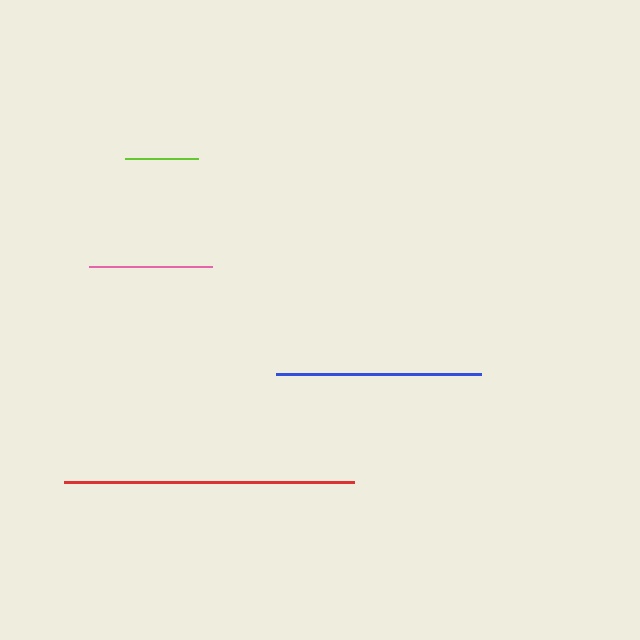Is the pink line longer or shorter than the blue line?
The blue line is longer than the pink line.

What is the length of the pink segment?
The pink segment is approximately 123 pixels long.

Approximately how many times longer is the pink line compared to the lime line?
The pink line is approximately 1.7 times the length of the lime line.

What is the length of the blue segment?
The blue segment is approximately 205 pixels long.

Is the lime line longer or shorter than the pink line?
The pink line is longer than the lime line.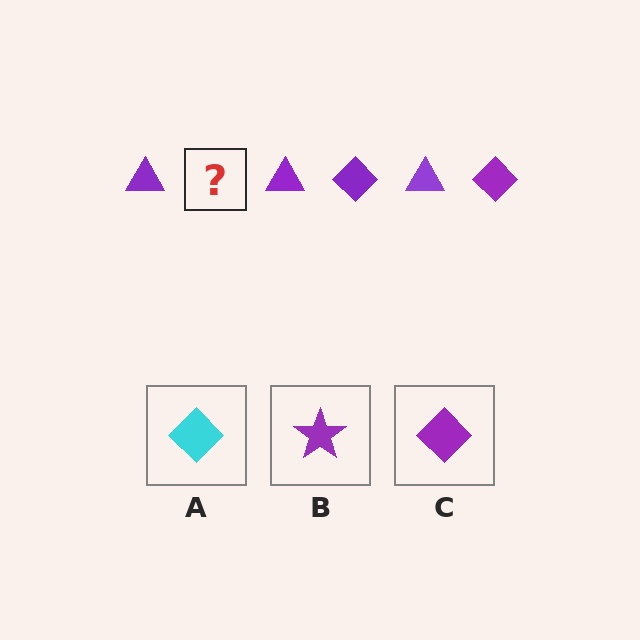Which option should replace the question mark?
Option C.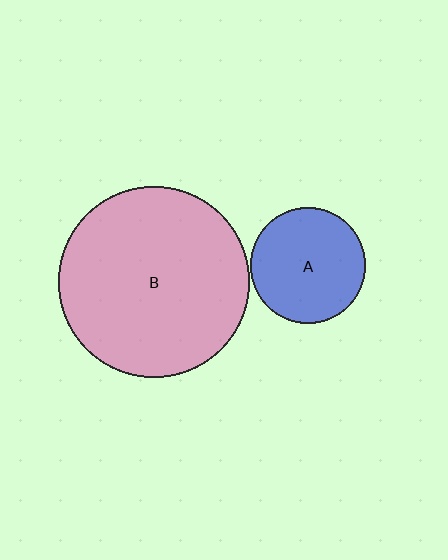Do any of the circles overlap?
No, none of the circles overlap.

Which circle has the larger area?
Circle B (pink).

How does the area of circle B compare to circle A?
Approximately 2.7 times.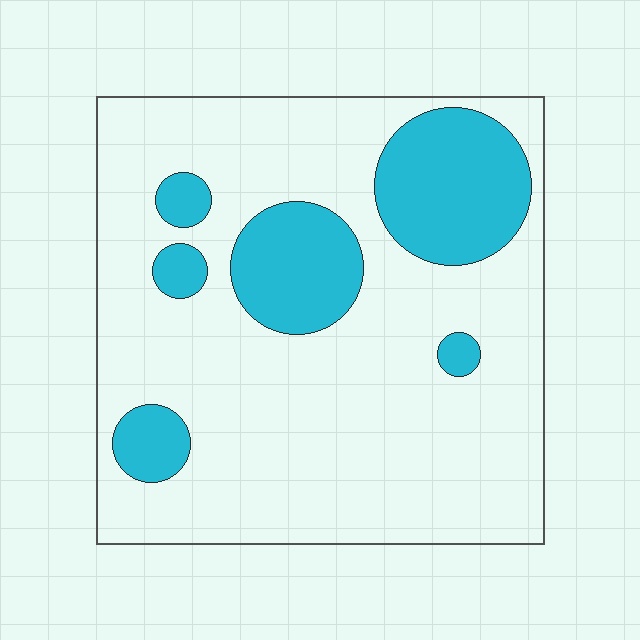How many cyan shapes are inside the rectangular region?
6.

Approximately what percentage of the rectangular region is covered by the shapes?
Approximately 20%.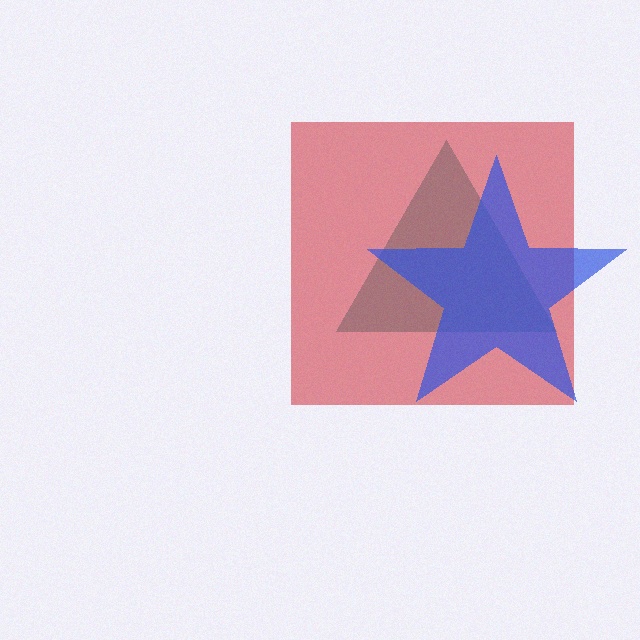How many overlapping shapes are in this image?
There are 3 overlapping shapes in the image.